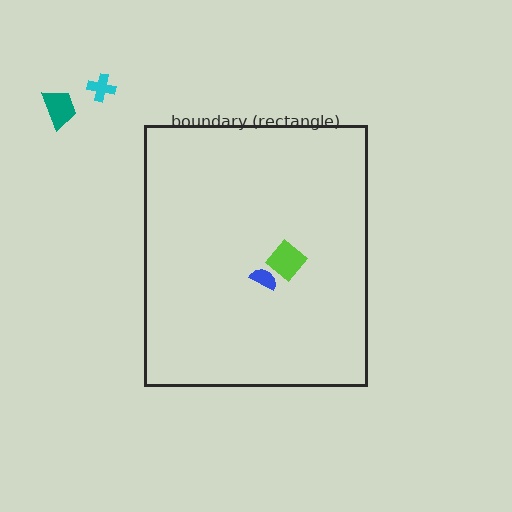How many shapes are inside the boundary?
2 inside, 2 outside.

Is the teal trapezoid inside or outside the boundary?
Outside.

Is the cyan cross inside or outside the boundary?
Outside.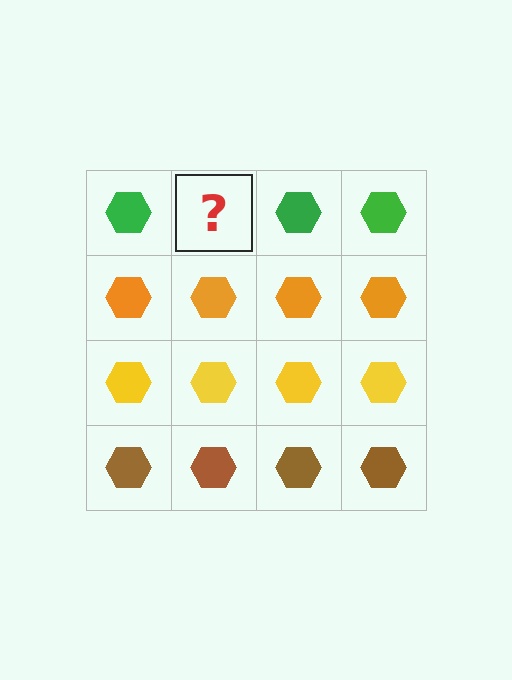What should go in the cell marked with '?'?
The missing cell should contain a green hexagon.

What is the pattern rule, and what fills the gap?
The rule is that each row has a consistent color. The gap should be filled with a green hexagon.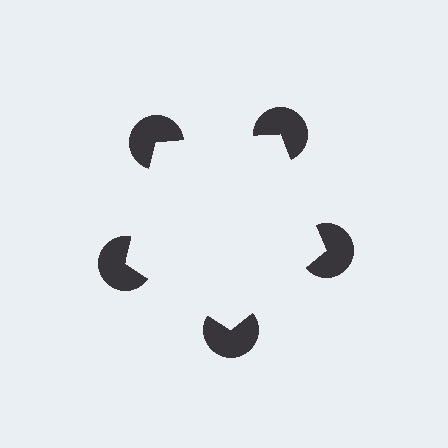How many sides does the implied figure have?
5 sides.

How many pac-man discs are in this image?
There are 5 — one at each vertex of the illusory pentagon.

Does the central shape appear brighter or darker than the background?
It typically appears slightly brighter than the background, even though no actual brightness change is drawn.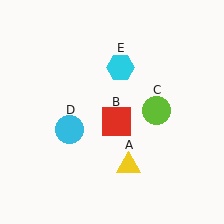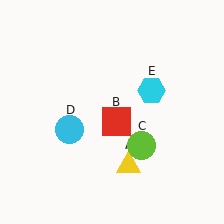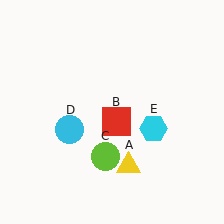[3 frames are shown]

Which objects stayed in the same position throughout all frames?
Yellow triangle (object A) and red square (object B) and cyan circle (object D) remained stationary.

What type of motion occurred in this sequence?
The lime circle (object C), cyan hexagon (object E) rotated clockwise around the center of the scene.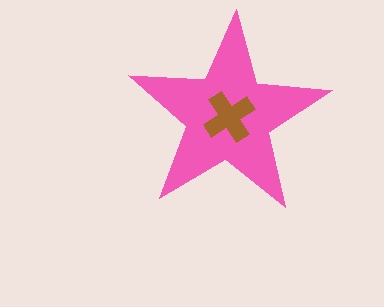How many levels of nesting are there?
2.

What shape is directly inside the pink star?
The brown cross.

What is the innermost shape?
The brown cross.